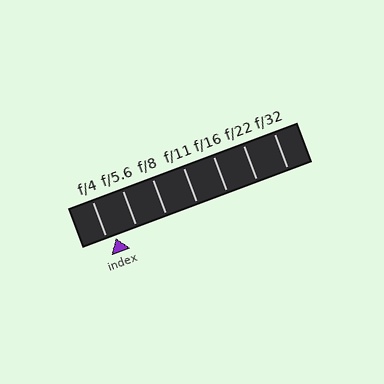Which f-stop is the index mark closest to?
The index mark is closest to f/4.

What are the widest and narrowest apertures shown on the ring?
The widest aperture shown is f/4 and the narrowest is f/32.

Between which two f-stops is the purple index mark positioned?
The index mark is between f/4 and f/5.6.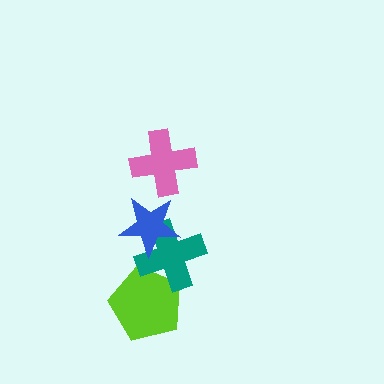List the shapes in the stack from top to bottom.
From top to bottom: the pink cross, the blue star, the teal cross, the lime pentagon.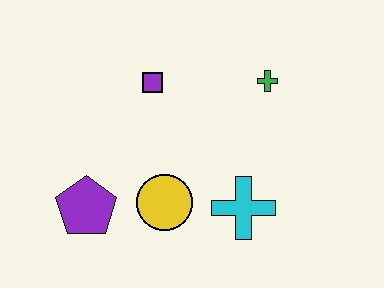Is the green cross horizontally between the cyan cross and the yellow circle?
No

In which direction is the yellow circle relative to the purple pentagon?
The yellow circle is to the right of the purple pentagon.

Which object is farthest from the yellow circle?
The green cross is farthest from the yellow circle.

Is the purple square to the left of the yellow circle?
Yes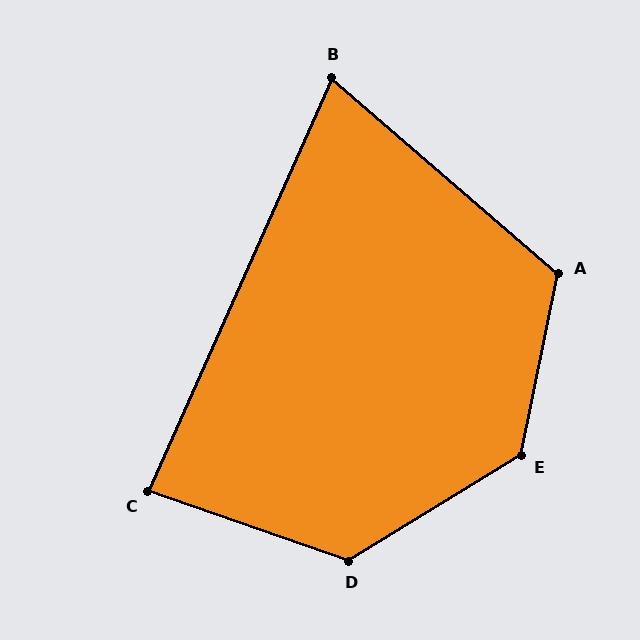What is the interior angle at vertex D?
Approximately 129 degrees (obtuse).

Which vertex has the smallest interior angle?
B, at approximately 73 degrees.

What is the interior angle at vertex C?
Approximately 85 degrees (approximately right).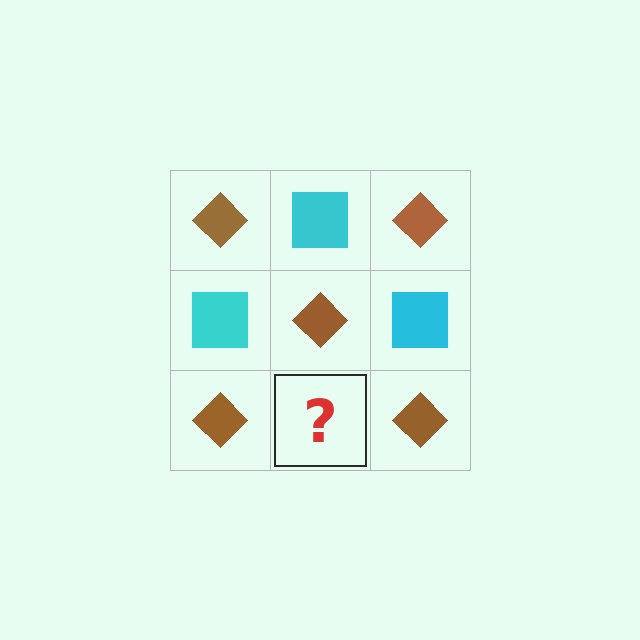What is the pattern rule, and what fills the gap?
The rule is that it alternates brown diamond and cyan square in a checkerboard pattern. The gap should be filled with a cyan square.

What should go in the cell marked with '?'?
The missing cell should contain a cyan square.